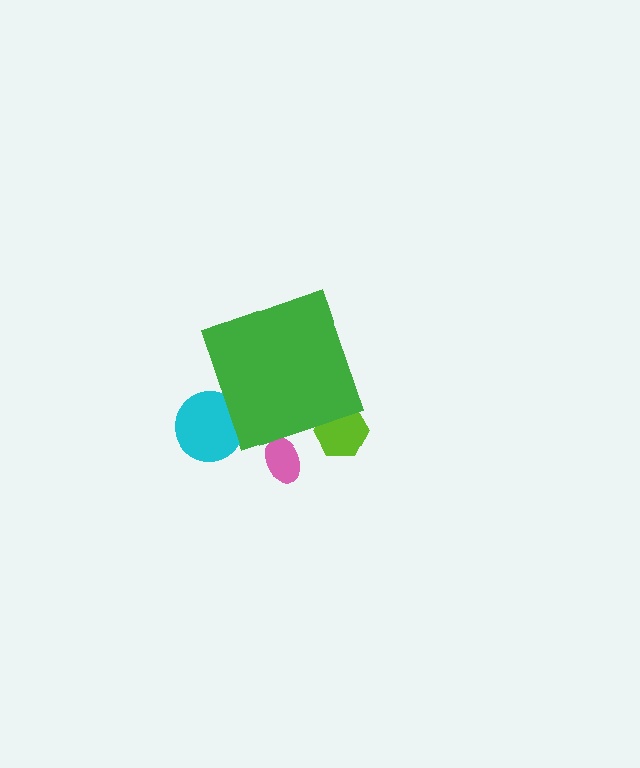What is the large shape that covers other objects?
A green diamond.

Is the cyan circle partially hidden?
Yes, the cyan circle is partially hidden behind the green diamond.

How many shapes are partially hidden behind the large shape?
3 shapes are partially hidden.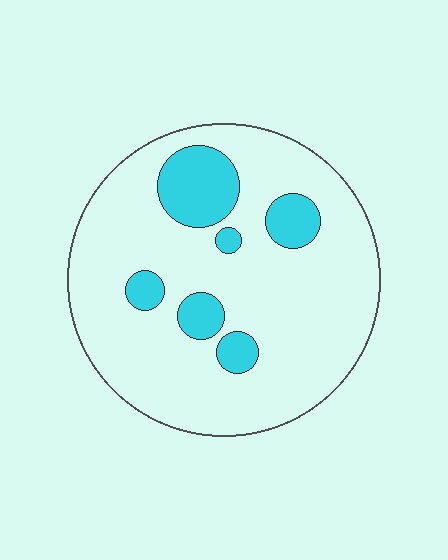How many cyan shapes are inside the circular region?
6.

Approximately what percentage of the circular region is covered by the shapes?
Approximately 15%.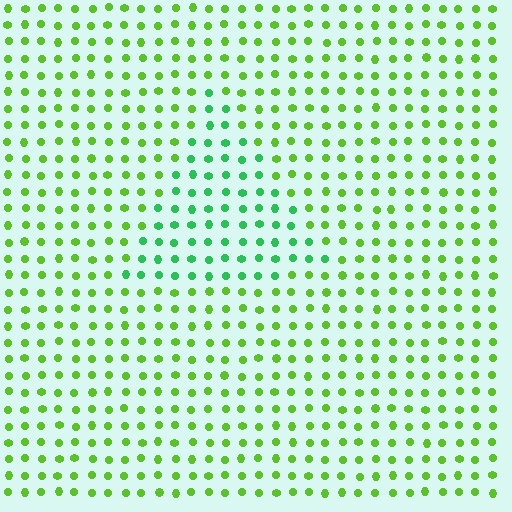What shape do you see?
I see a triangle.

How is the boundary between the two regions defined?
The boundary is defined purely by a slight shift in hue (about 37 degrees). Spacing, size, and orientation are identical on both sides.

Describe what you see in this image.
The image is filled with small lime elements in a uniform arrangement. A triangle-shaped region is visible where the elements are tinted to a slightly different hue, forming a subtle color boundary.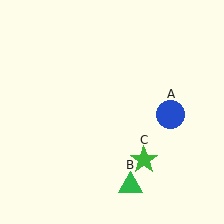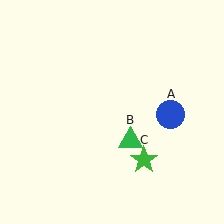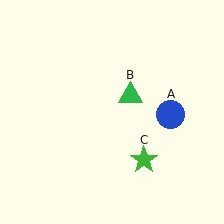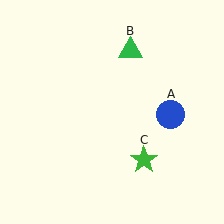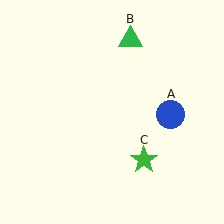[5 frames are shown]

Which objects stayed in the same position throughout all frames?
Blue circle (object A) and green star (object C) remained stationary.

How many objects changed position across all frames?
1 object changed position: green triangle (object B).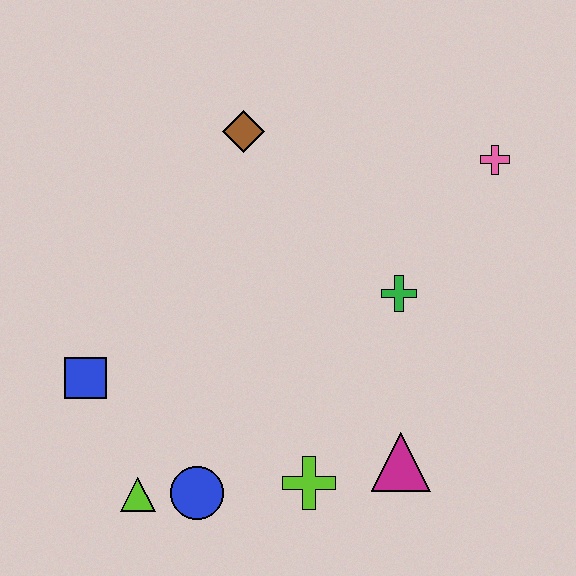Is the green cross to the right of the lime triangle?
Yes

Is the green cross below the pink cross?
Yes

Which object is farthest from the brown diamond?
The lime triangle is farthest from the brown diamond.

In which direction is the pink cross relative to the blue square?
The pink cross is to the right of the blue square.